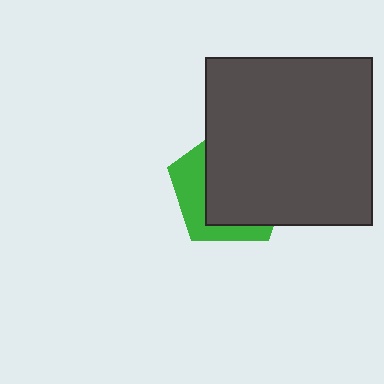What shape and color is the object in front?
The object in front is a dark gray square.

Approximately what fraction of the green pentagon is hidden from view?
Roughly 66% of the green pentagon is hidden behind the dark gray square.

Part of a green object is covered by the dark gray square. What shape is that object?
It is a pentagon.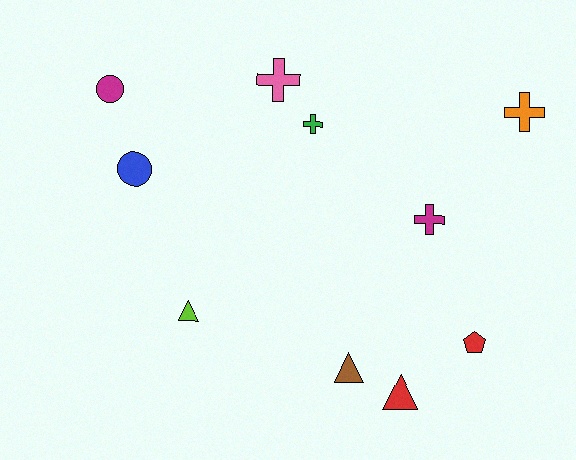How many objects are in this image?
There are 10 objects.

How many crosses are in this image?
There are 4 crosses.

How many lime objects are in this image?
There is 1 lime object.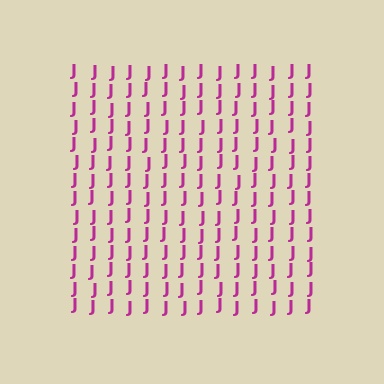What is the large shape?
The large shape is a square.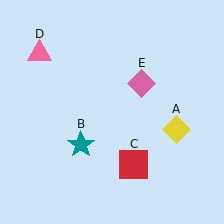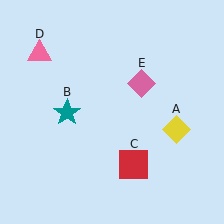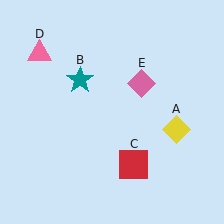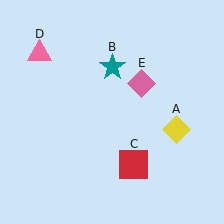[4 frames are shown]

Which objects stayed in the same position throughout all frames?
Yellow diamond (object A) and red square (object C) and pink triangle (object D) and pink diamond (object E) remained stationary.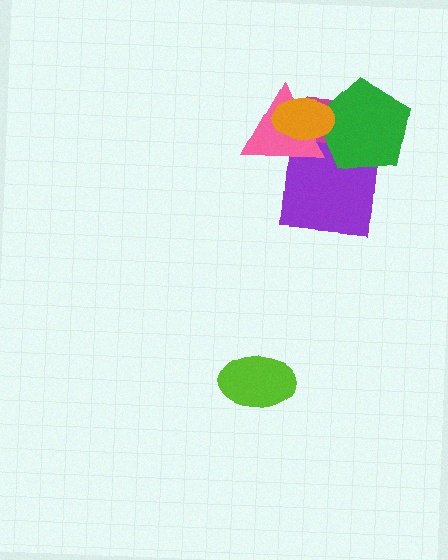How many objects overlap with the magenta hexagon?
4 objects overlap with the magenta hexagon.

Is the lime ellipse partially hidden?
No, no other shape covers it.